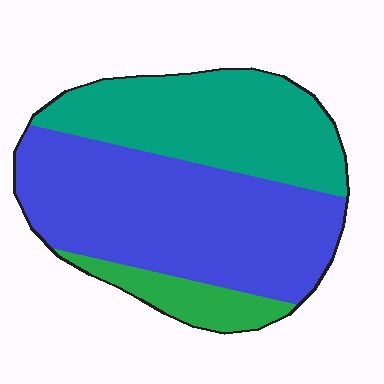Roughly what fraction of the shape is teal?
Teal takes up about three eighths (3/8) of the shape.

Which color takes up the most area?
Blue, at roughly 55%.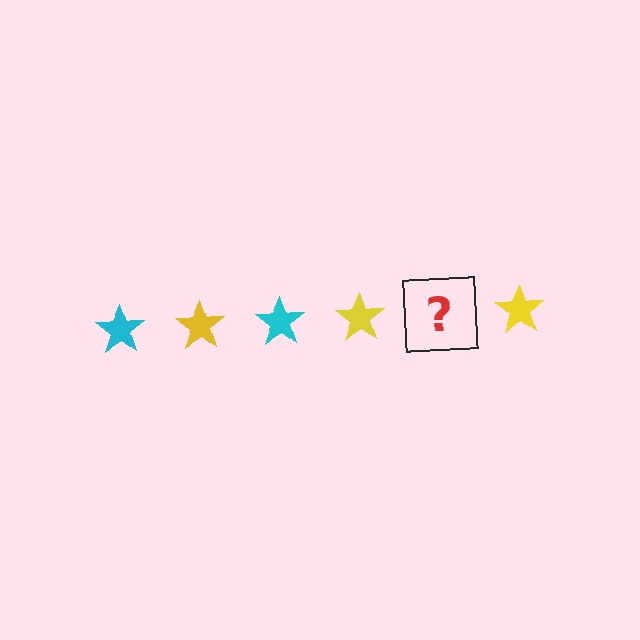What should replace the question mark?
The question mark should be replaced with a cyan star.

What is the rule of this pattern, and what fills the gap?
The rule is that the pattern cycles through cyan, yellow stars. The gap should be filled with a cyan star.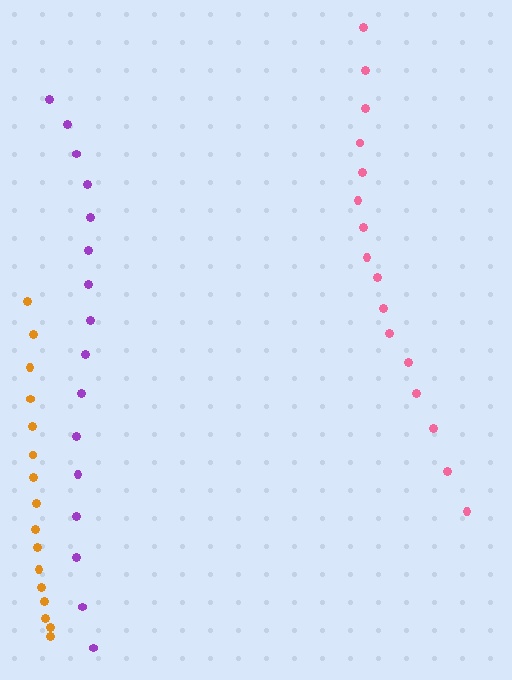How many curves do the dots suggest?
There are 3 distinct paths.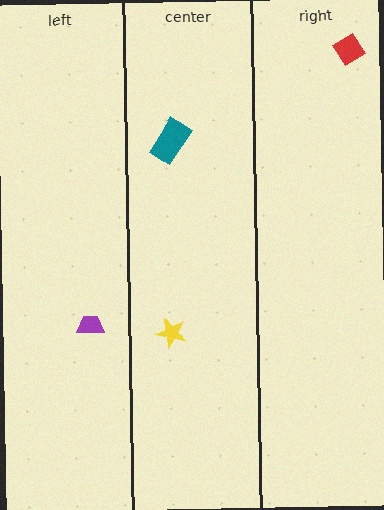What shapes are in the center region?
The teal rectangle, the yellow star.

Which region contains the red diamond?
The right region.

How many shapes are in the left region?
1.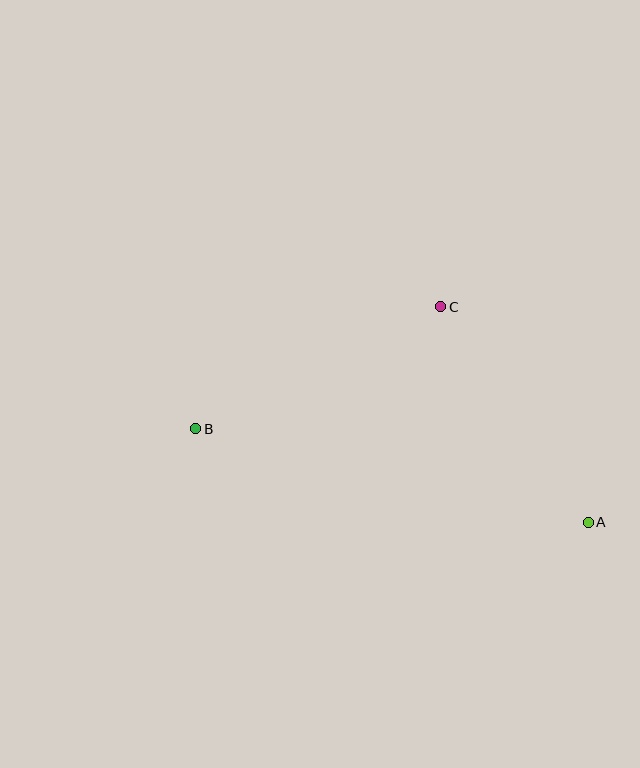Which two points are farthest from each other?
Points A and B are farthest from each other.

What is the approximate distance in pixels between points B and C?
The distance between B and C is approximately 274 pixels.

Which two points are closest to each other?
Points A and C are closest to each other.